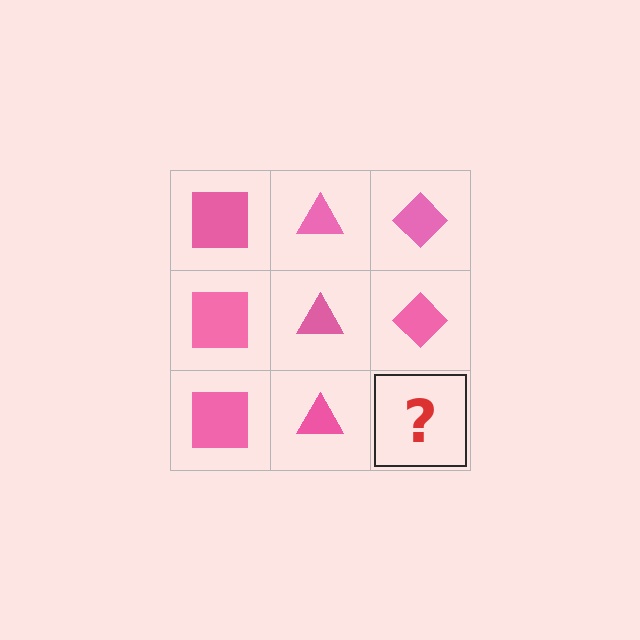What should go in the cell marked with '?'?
The missing cell should contain a pink diamond.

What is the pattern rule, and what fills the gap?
The rule is that each column has a consistent shape. The gap should be filled with a pink diamond.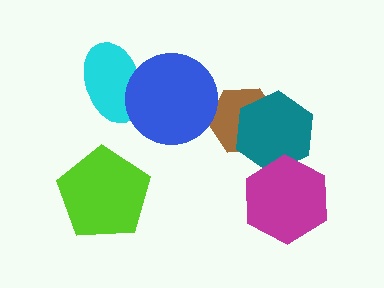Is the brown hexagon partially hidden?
Yes, it is partially covered by another shape.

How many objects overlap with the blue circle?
1 object overlaps with the blue circle.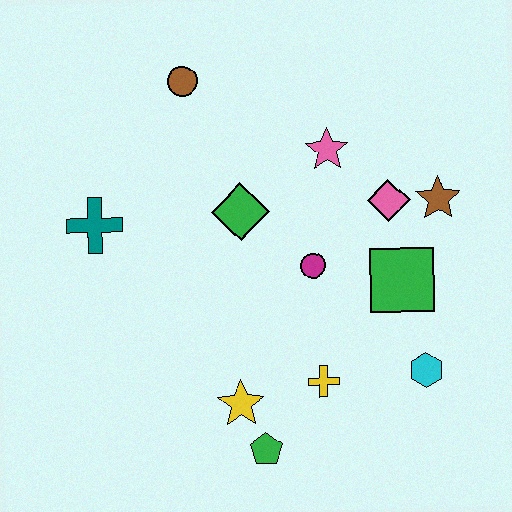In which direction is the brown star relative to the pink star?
The brown star is to the right of the pink star.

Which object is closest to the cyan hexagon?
The green square is closest to the cyan hexagon.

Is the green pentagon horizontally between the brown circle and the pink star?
Yes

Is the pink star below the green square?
No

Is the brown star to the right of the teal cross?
Yes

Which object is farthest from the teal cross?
The cyan hexagon is farthest from the teal cross.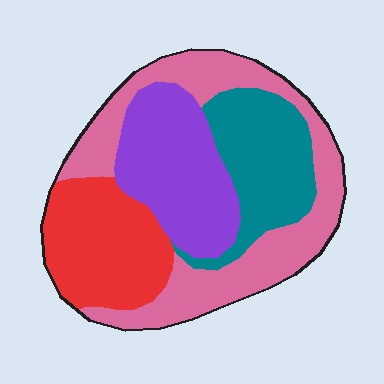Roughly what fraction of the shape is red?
Red takes up about one fifth (1/5) of the shape.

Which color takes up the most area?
Pink, at roughly 35%.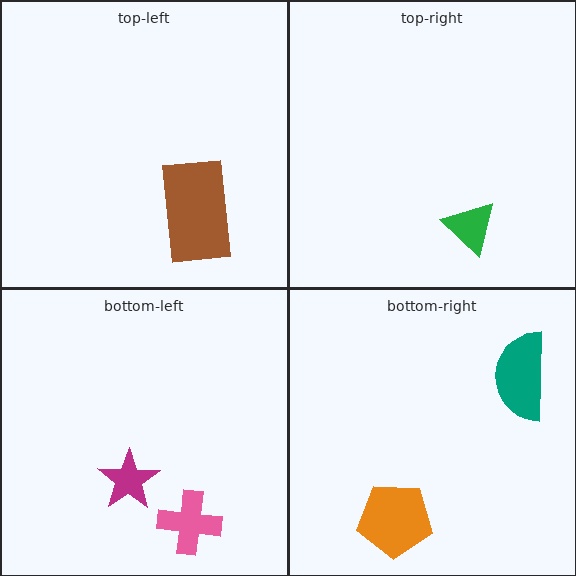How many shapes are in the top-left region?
1.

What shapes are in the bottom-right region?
The orange pentagon, the teal semicircle.